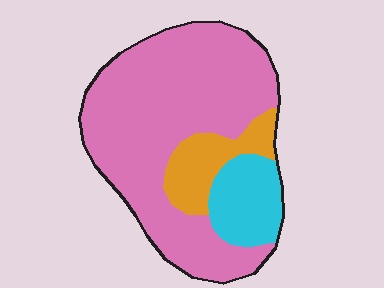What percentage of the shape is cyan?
Cyan covers 15% of the shape.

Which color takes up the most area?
Pink, at roughly 70%.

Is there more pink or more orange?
Pink.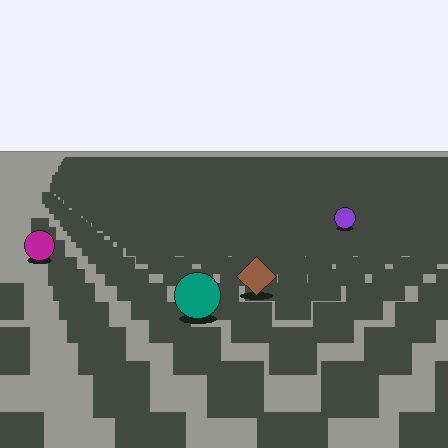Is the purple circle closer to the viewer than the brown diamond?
No. The brown diamond is closer — you can tell from the texture gradient: the ground texture is coarser near it.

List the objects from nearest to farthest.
From nearest to farthest: the teal circle, the brown diamond, the magenta circle, the purple circle.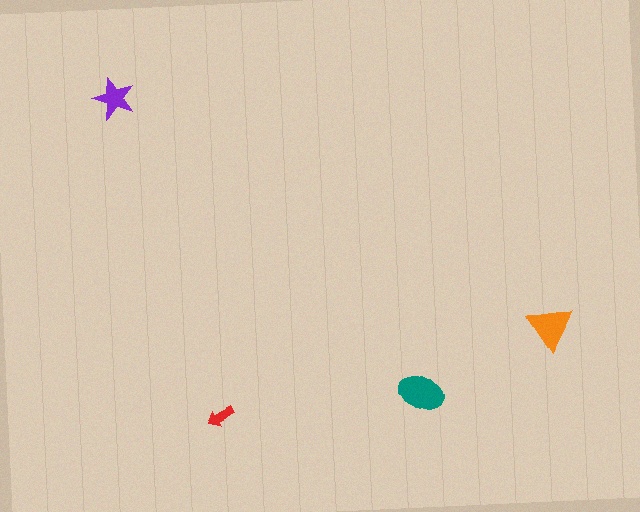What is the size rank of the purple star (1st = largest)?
3rd.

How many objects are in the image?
There are 4 objects in the image.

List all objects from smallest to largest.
The red arrow, the purple star, the orange triangle, the teal ellipse.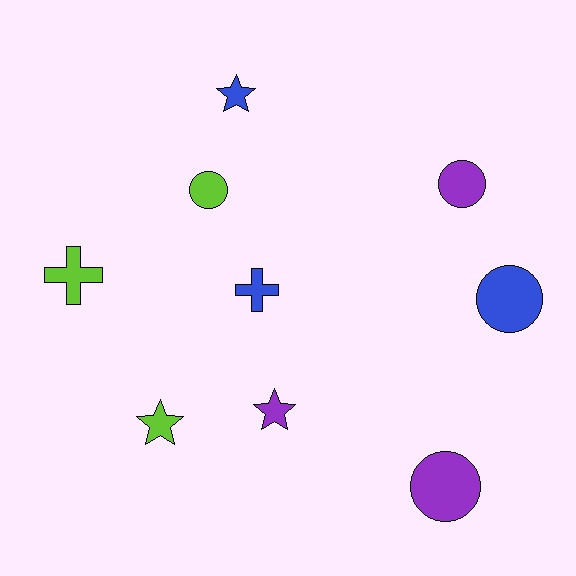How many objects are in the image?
There are 9 objects.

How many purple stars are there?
There is 1 purple star.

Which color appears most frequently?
Blue, with 3 objects.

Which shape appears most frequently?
Circle, with 4 objects.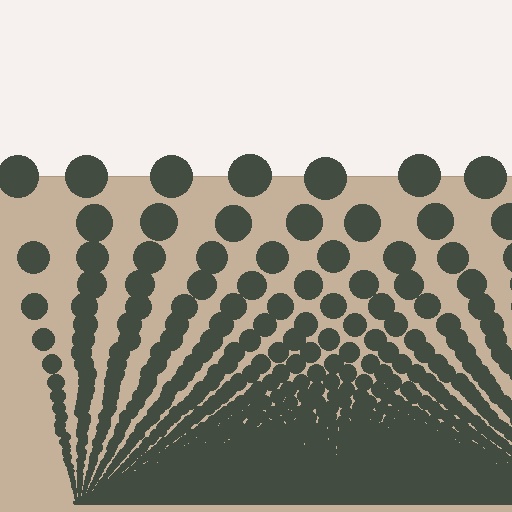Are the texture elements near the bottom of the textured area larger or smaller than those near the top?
Smaller. The gradient is inverted — elements near the bottom are smaller and denser.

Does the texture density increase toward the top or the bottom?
Density increases toward the bottom.